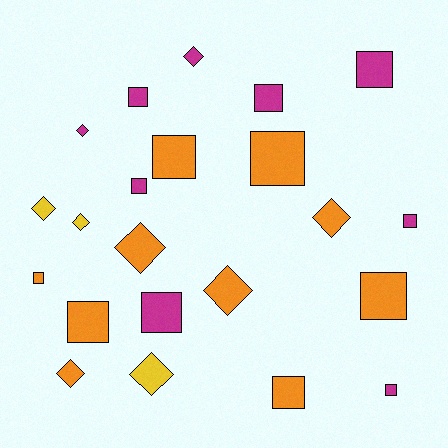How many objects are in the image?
There are 22 objects.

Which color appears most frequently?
Orange, with 10 objects.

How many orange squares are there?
There are 6 orange squares.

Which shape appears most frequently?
Square, with 13 objects.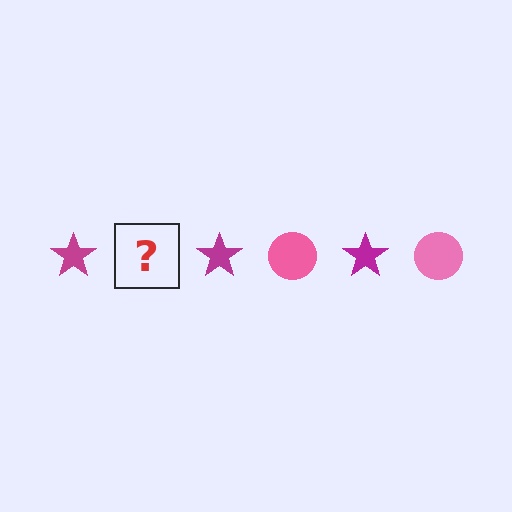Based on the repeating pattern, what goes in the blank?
The blank should be a pink circle.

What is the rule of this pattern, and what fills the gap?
The rule is that the pattern alternates between magenta star and pink circle. The gap should be filled with a pink circle.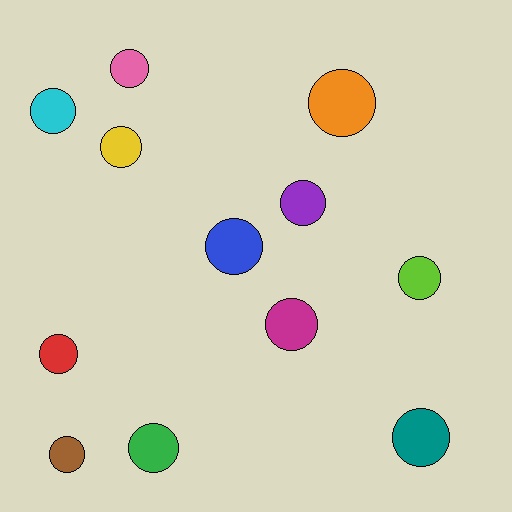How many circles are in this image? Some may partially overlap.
There are 12 circles.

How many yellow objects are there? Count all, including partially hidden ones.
There is 1 yellow object.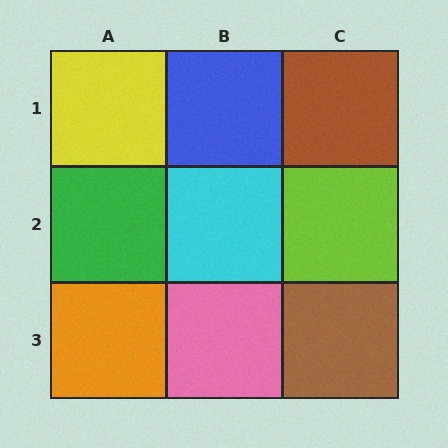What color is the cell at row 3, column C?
Brown.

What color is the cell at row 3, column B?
Pink.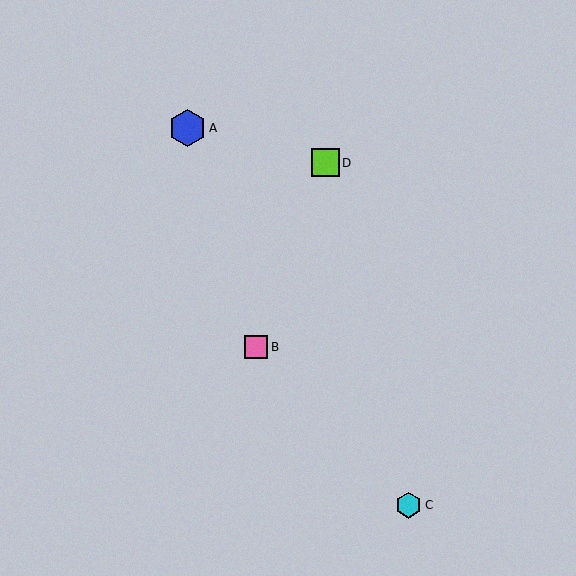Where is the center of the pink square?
The center of the pink square is at (256, 347).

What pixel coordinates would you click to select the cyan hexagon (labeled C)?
Click at (409, 505) to select the cyan hexagon C.